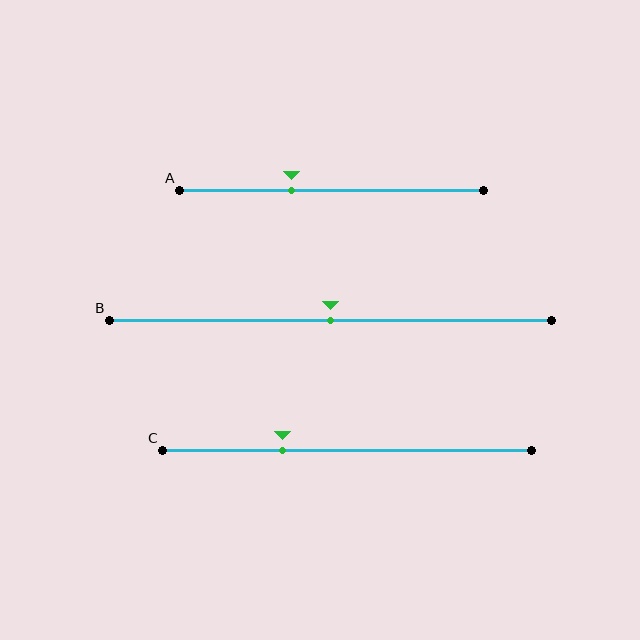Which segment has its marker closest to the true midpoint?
Segment B has its marker closest to the true midpoint.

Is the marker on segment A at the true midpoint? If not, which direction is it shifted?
No, the marker on segment A is shifted to the left by about 13% of the segment length.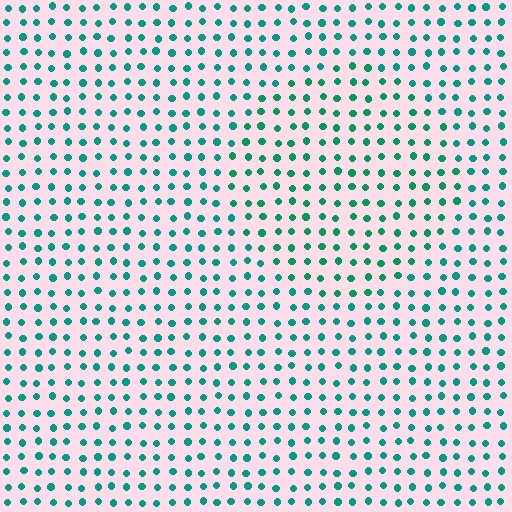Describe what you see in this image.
The image is filled with small teal elements in a uniform arrangement. A circle-shaped region is visible where the elements are tinted to a slightly different hue, forming a subtle color boundary.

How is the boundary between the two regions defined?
The boundary is defined purely by a slight shift in hue (about 18 degrees). Spacing, size, and orientation are identical on both sides.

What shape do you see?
I see a circle.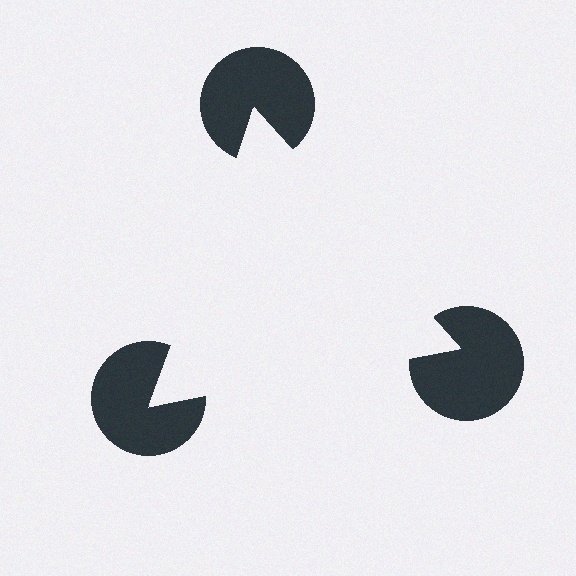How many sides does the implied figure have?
3 sides.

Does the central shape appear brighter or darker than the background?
It typically appears slightly brighter than the background, even though no actual brightness change is drawn.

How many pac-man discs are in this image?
There are 3 — one at each vertex of the illusory triangle.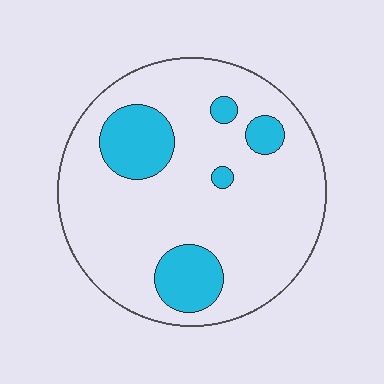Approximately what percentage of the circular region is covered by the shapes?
Approximately 20%.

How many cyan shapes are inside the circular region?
5.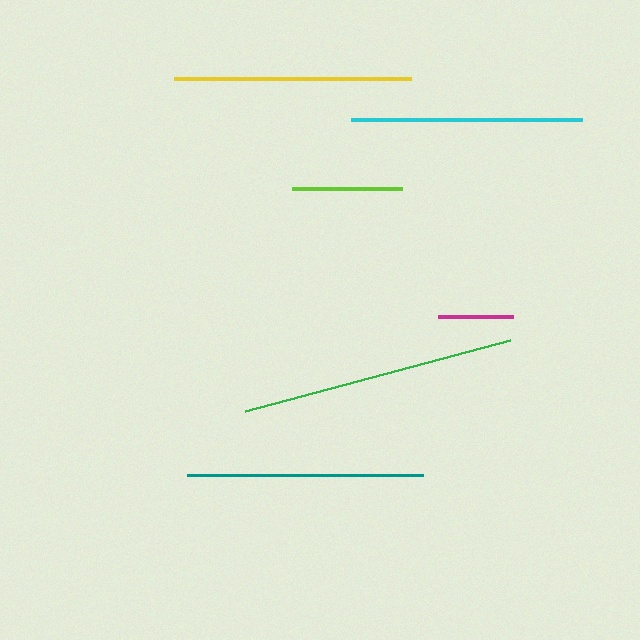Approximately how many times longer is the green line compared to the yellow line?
The green line is approximately 1.2 times the length of the yellow line.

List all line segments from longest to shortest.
From longest to shortest: green, teal, yellow, cyan, lime, magenta.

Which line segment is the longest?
The green line is the longest at approximately 275 pixels.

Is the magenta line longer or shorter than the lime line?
The lime line is longer than the magenta line.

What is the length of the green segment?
The green segment is approximately 275 pixels long.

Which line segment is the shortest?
The magenta line is the shortest at approximately 75 pixels.